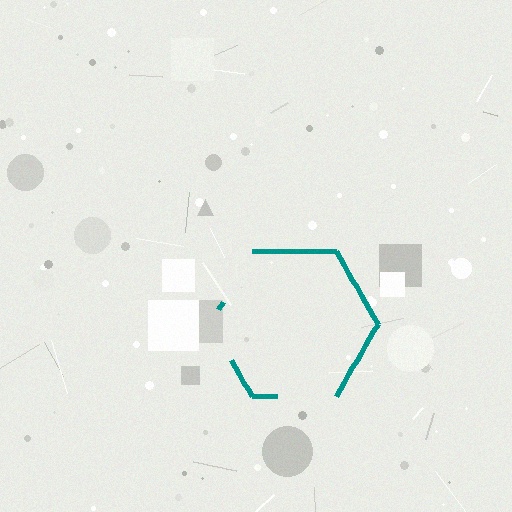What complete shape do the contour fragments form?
The contour fragments form a hexagon.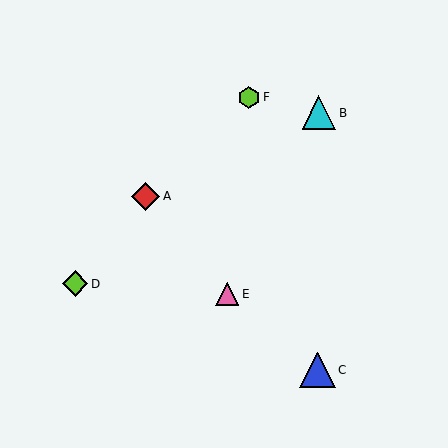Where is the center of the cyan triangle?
The center of the cyan triangle is at (319, 113).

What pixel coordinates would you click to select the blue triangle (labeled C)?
Click at (318, 370) to select the blue triangle C.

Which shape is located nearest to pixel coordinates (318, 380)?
The blue triangle (labeled C) at (318, 370) is nearest to that location.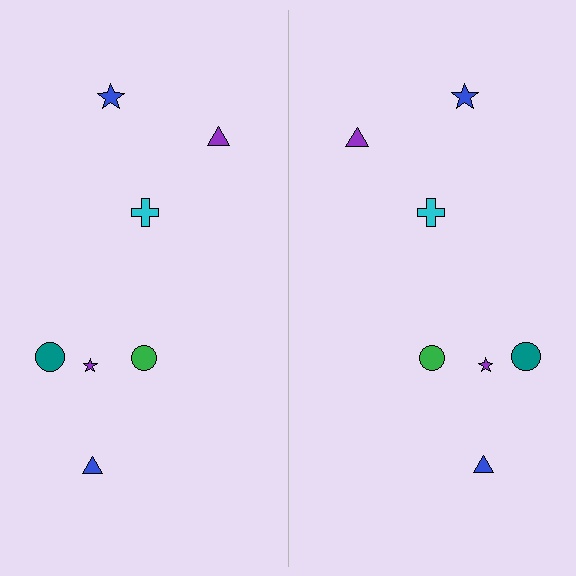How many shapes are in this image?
There are 14 shapes in this image.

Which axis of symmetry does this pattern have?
The pattern has a vertical axis of symmetry running through the center of the image.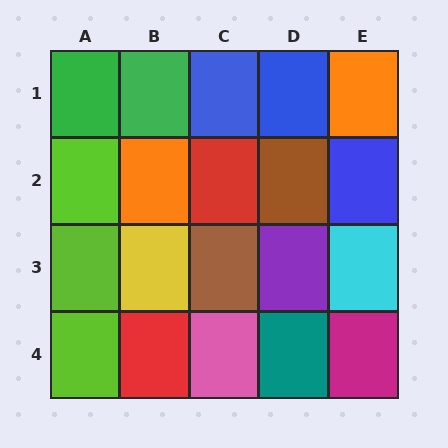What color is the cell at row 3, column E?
Cyan.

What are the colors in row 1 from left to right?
Green, green, blue, blue, orange.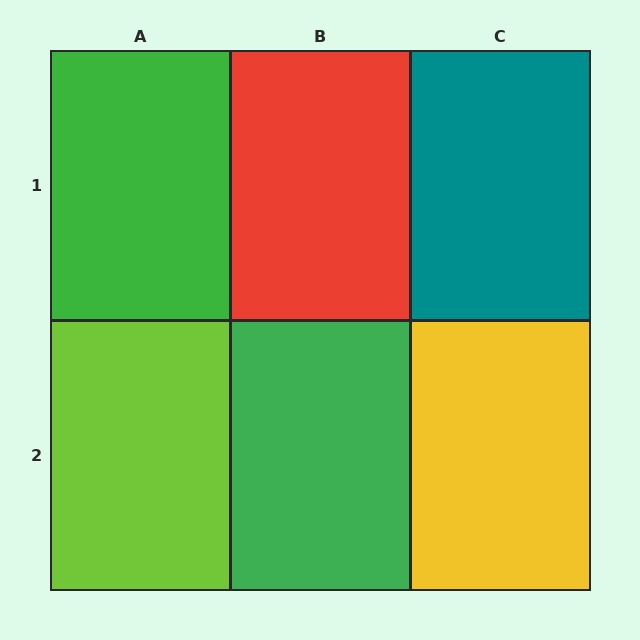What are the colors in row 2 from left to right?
Lime, green, yellow.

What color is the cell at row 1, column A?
Green.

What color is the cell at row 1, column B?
Red.